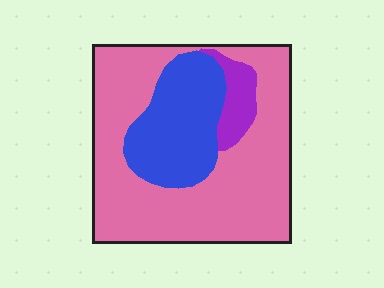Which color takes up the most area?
Pink, at roughly 70%.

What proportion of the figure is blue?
Blue covers 25% of the figure.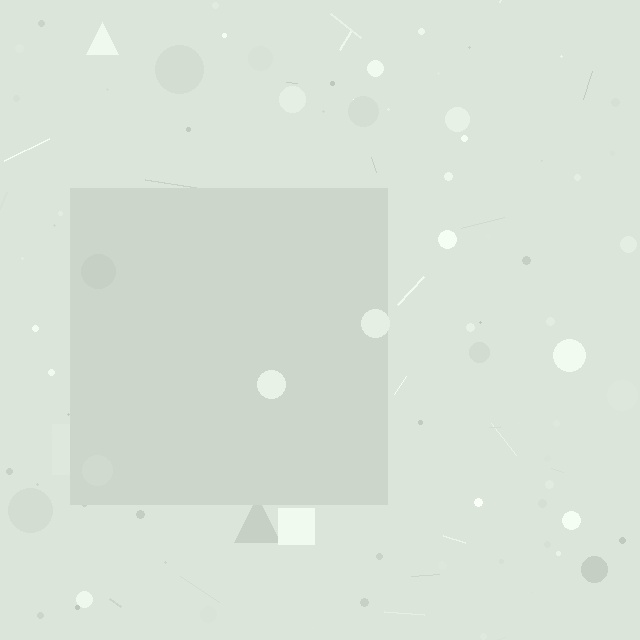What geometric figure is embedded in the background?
A square is embedded in the background.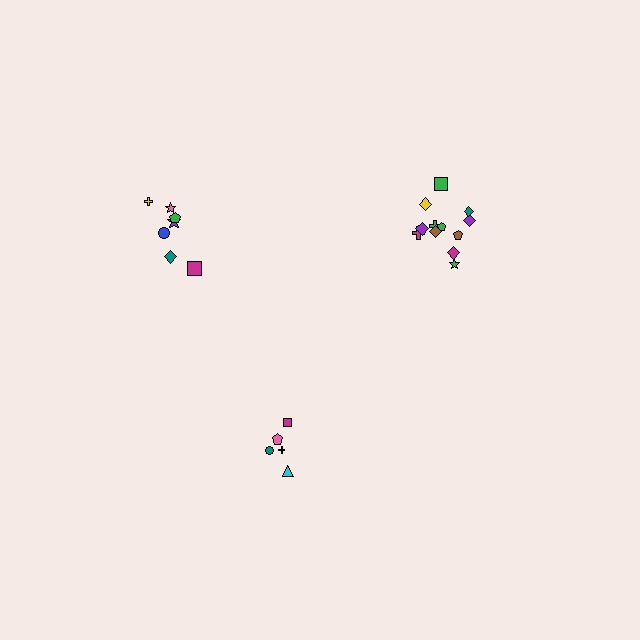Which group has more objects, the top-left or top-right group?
The top-right group.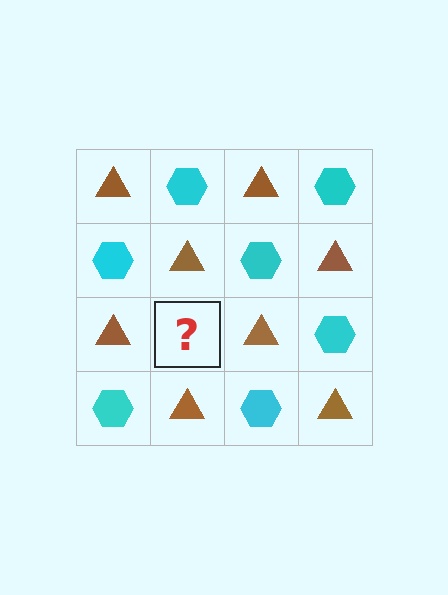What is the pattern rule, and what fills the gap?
The rule is that it alternates brown triangle and cyan hexagon in a checkerboard pattern. The gap should be filled with a cyan hexagon.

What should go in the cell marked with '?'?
The missing cell should contain a cyan hexagon.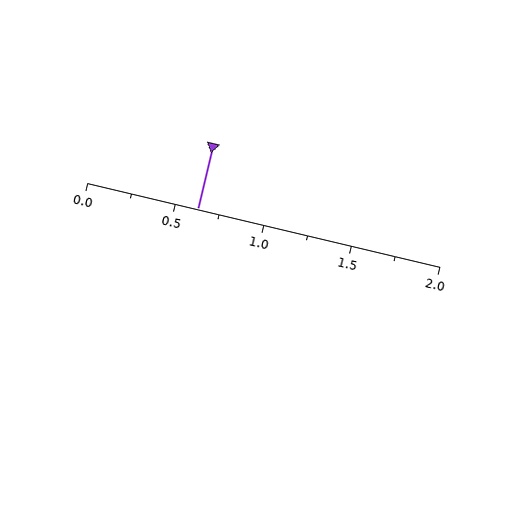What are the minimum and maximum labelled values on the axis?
The axis runs from 0.0 to 2.0.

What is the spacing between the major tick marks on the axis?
The major ticks are spaced 0.5 apart.